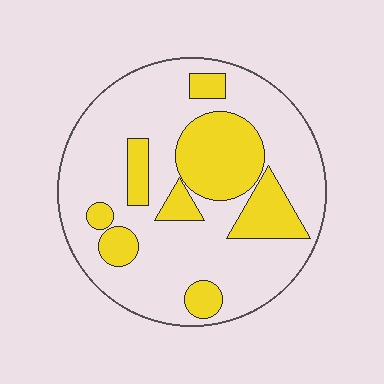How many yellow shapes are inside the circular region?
8.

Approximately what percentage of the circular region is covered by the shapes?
Approximately 30%.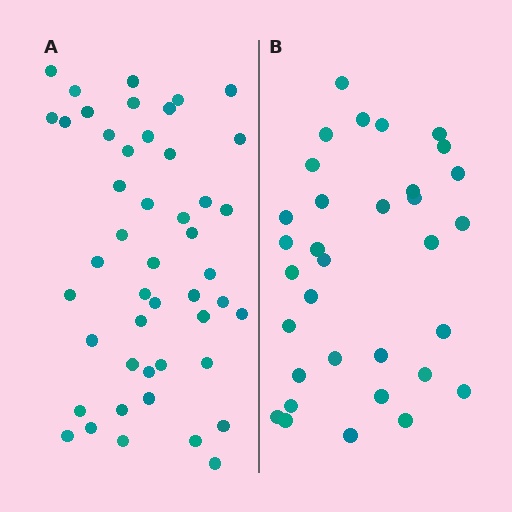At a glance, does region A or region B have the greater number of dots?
Region A (the left region) has more dots.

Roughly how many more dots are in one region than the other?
Region A has approximately 15 more dots than region B.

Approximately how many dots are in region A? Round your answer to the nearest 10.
About 50 dots. (The exact count is 47, which rounds to 50.)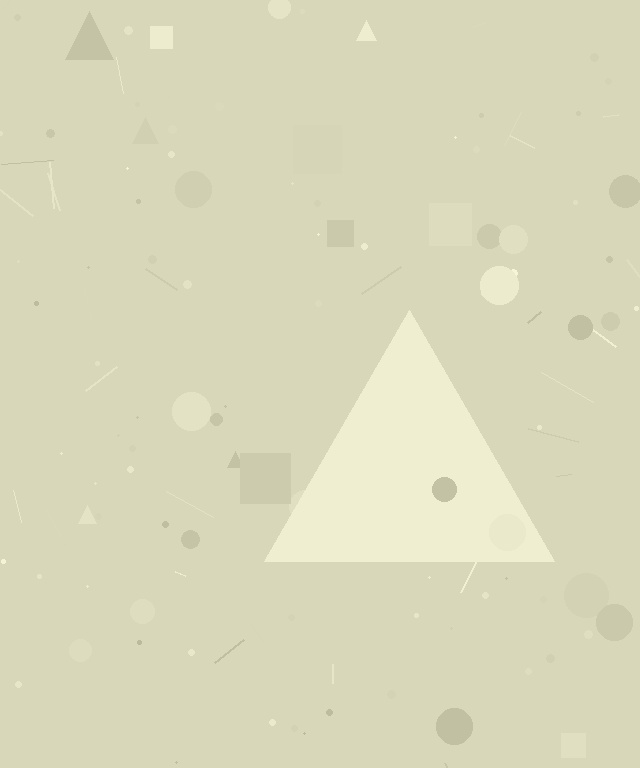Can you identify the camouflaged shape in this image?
The camouflaged shape is a triangle.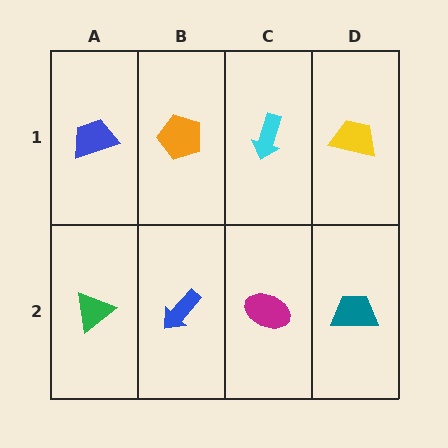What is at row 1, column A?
A blue trapezoid.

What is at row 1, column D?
A yellow trapezoid.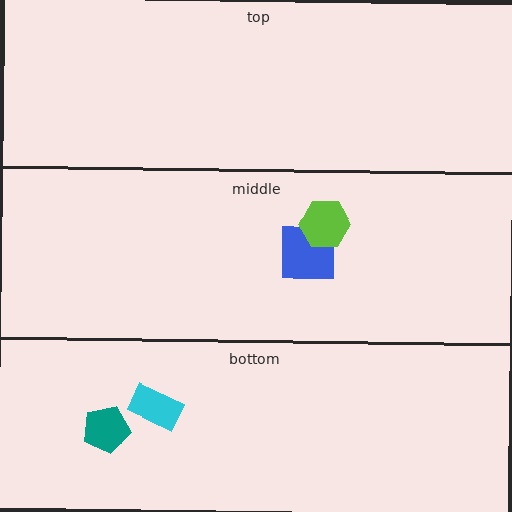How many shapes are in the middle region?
2.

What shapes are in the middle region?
The blue square, the lime hexagon.